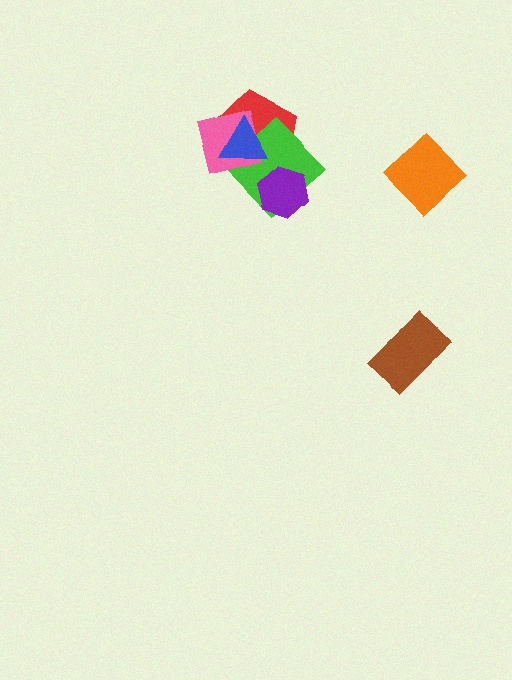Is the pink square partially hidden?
Yes, it is partially covered by another shape.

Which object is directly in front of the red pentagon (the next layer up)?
The green diamond is directly in front of the red pentagon.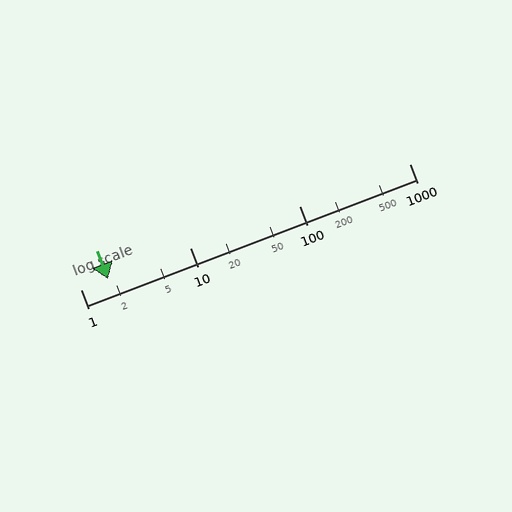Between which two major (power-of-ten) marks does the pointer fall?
The pointer is between 1 and 10.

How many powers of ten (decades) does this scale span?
The scale spans 3 decades, from 1 to 1000.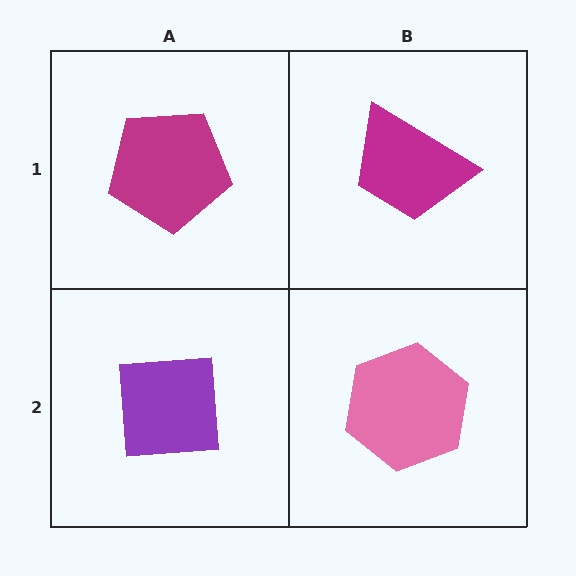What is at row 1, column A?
A magenta pentagon.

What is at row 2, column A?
A purple square.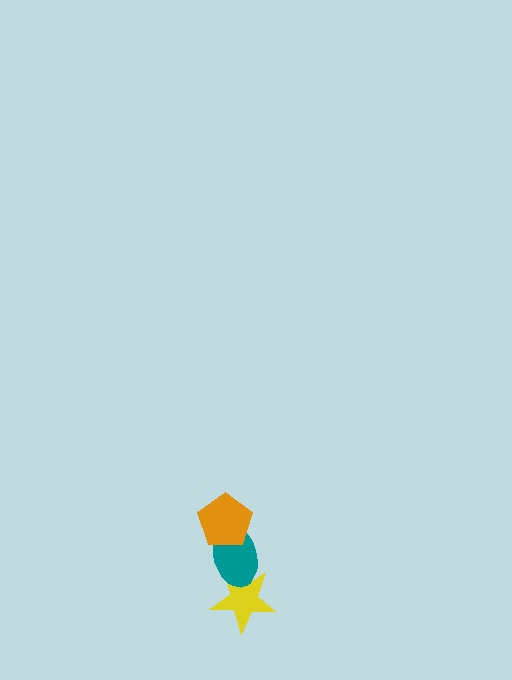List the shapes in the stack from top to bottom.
From top to bottom: the orange pentagon, the teal ellipse, the yellow star.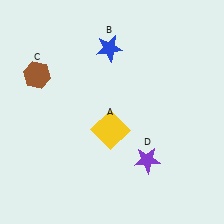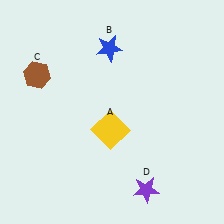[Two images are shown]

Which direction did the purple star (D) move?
The purple star (D) moved down.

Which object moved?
The purple star (D) moved down.